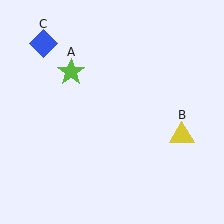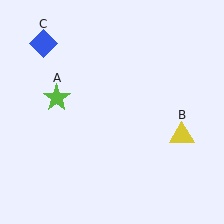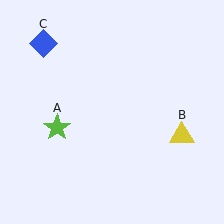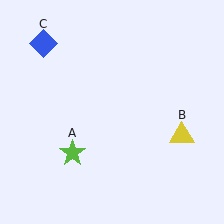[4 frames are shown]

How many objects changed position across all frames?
1 object changed position: lime star (object A).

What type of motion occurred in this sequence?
The lime star (object A) rotated counterclockwise around the center of the scene.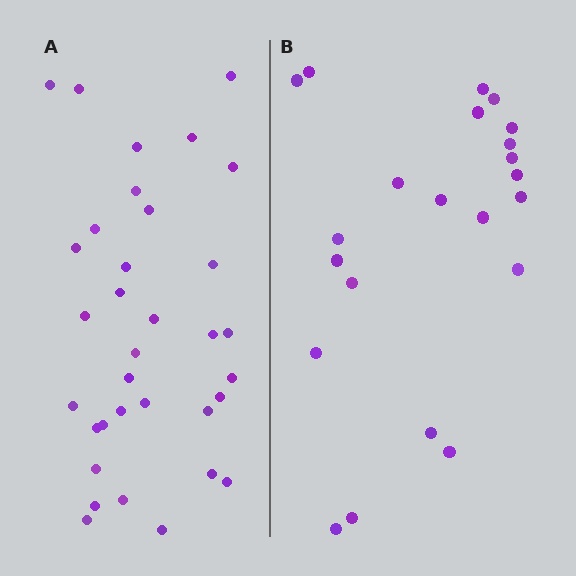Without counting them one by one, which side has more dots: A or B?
Region A (the left region) has more dots.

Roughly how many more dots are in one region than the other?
Region A has roughly 12 or so more dots than region B.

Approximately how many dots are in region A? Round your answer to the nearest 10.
About 30 dots. (The exact count is 34, which rounds to 30.)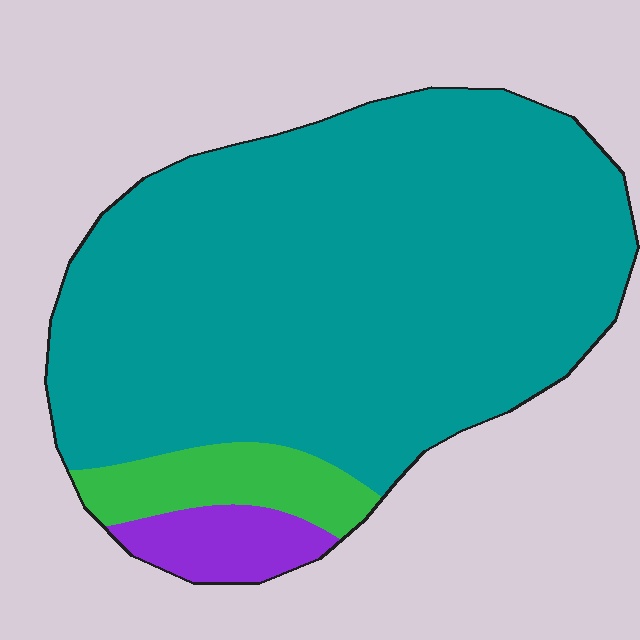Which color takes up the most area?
Teal, at roughly 85%.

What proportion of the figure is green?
Green covers roughly 10% of the figure.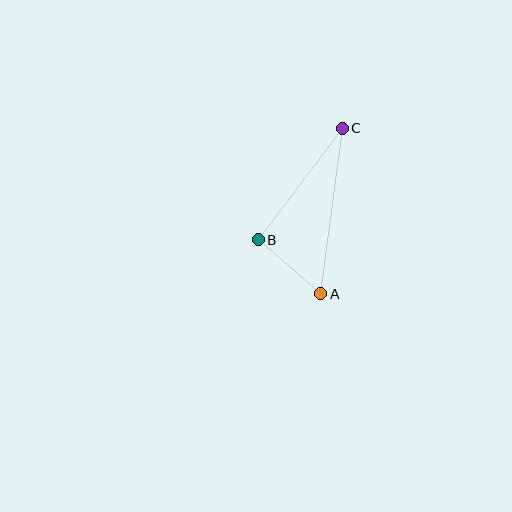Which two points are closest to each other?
Points A and B are closest to each other.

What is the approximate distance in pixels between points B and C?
The distance between B and C is approximately 140 pixels.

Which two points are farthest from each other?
Points A and C are farthest from each other.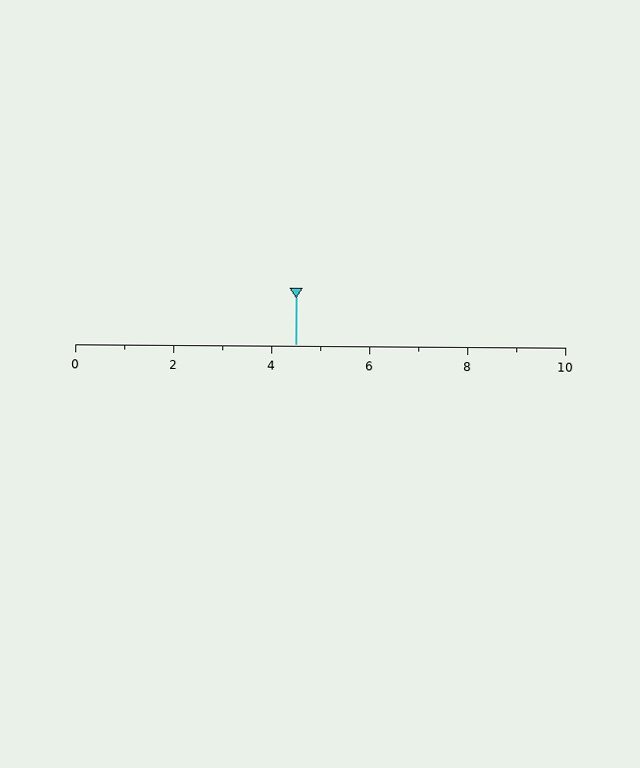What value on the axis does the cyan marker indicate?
The marker indicates approximately 4.5.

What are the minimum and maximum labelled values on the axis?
The axis runs from 0 to 10.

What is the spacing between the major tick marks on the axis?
The major ticks are spaced 2 apart.